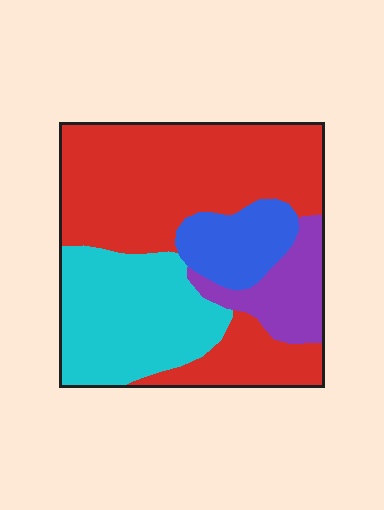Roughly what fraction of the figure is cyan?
Cyan takes up about one quarter (1/4) of the figure.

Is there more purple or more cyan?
Cyan.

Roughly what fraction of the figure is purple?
Purple covers about 10% of the figure.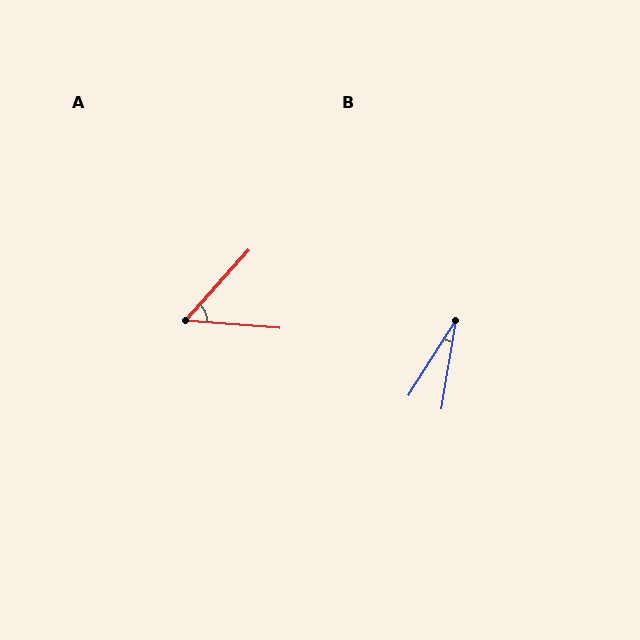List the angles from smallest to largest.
B (23°), A (53°).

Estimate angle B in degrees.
Approximately 23 degrees.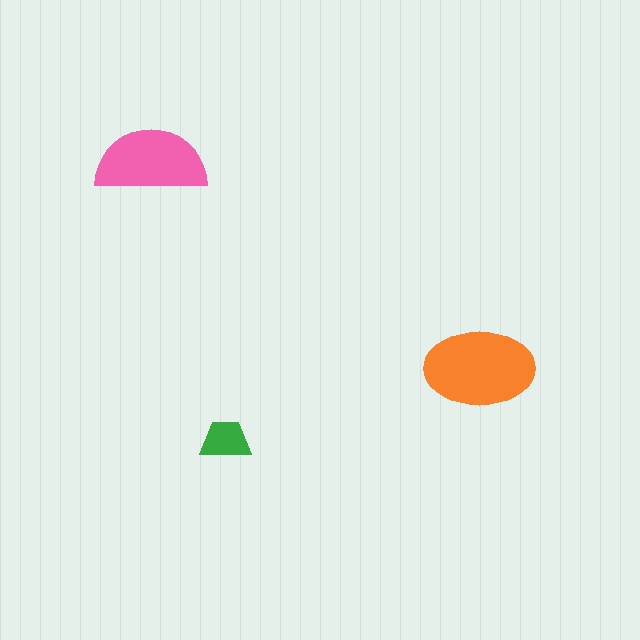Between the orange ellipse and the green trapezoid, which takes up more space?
The orange ellipse.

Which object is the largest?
The orange ellipse.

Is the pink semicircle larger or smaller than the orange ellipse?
Smaller.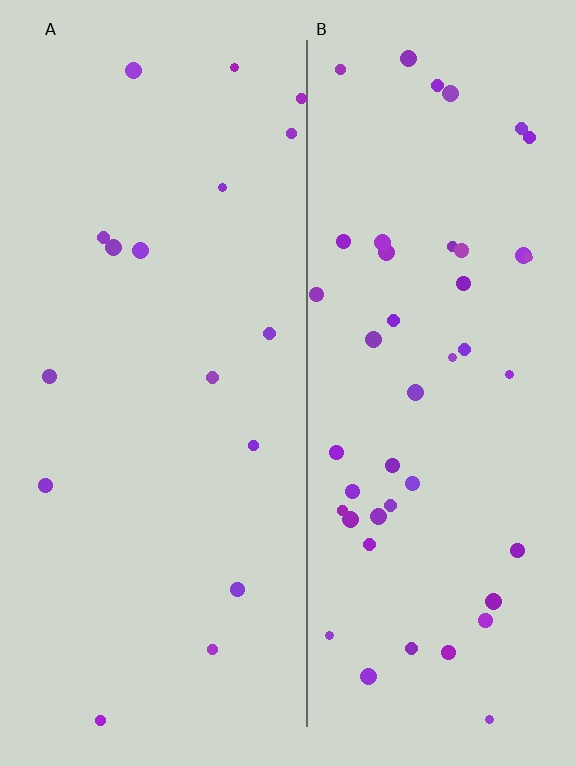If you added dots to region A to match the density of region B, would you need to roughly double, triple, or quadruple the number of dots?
Approximately triple.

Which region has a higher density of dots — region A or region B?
B (the right).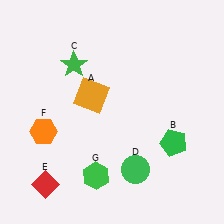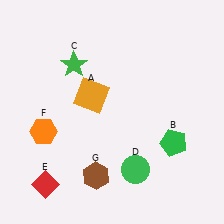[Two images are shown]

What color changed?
The hexagon (G) changed from green in Image 1 to brown in Image 2.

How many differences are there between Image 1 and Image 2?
There is 1 difference between the two images.